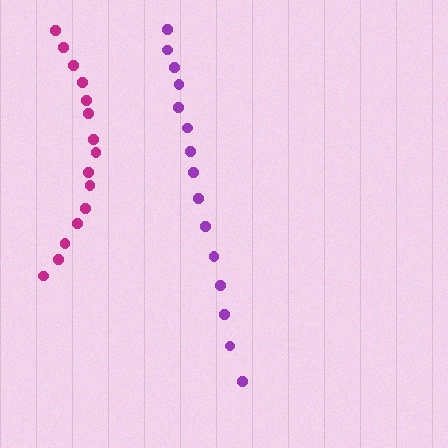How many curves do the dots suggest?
There are 2 distinct paths.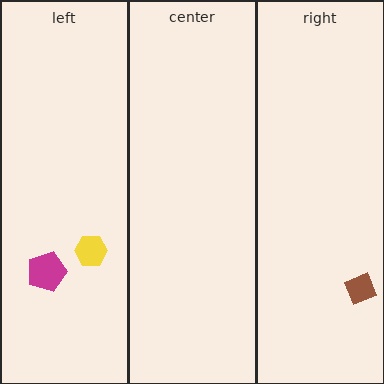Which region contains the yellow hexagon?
The left region.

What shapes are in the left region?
The magenta pentagon, the yellow hexagon.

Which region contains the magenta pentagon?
The left region.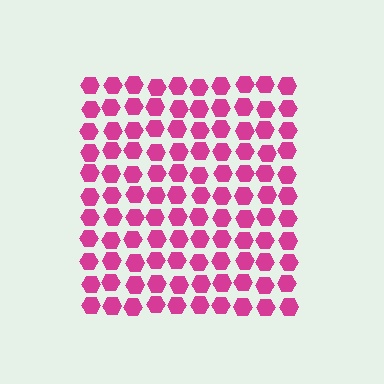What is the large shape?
The large shape is a square.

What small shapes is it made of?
It is made of small hexagons.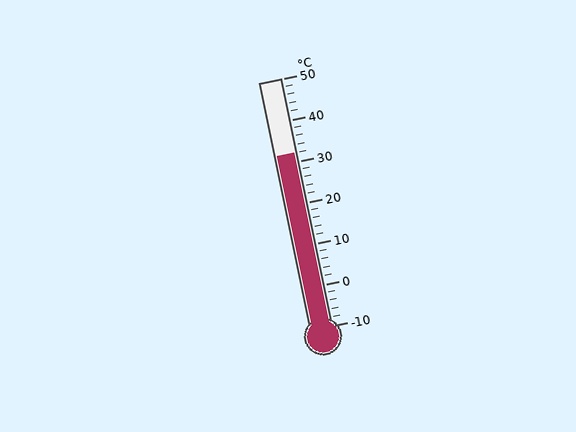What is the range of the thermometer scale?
The thermometer scale ranges from -10°C to 50°C.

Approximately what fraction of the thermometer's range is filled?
The thermometer is filled to approximately 70% of its range.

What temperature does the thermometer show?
The thermometer shows approximately 32°C.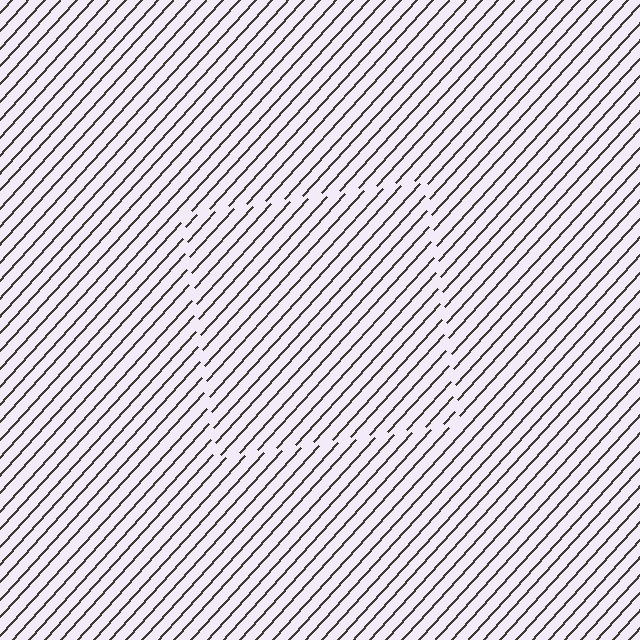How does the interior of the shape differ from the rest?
The interior of the shape contains the same grating, shifted by half a period — the contour is defined by the phase discontinuity where line-ends from the inner and outer gratings abut.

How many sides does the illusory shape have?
4 sides — the line-ends trace a square.